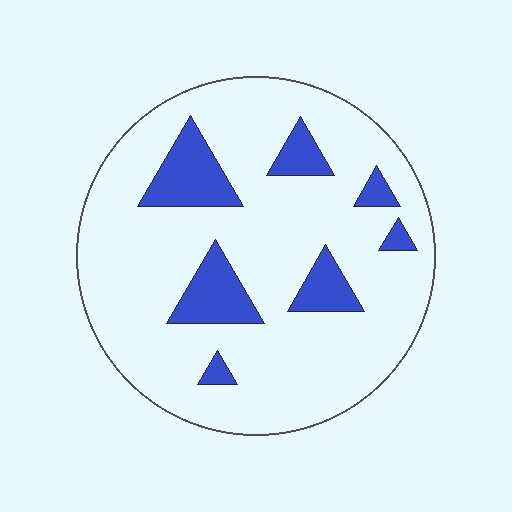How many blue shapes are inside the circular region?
7.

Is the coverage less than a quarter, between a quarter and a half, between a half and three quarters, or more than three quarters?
Less than a quarter.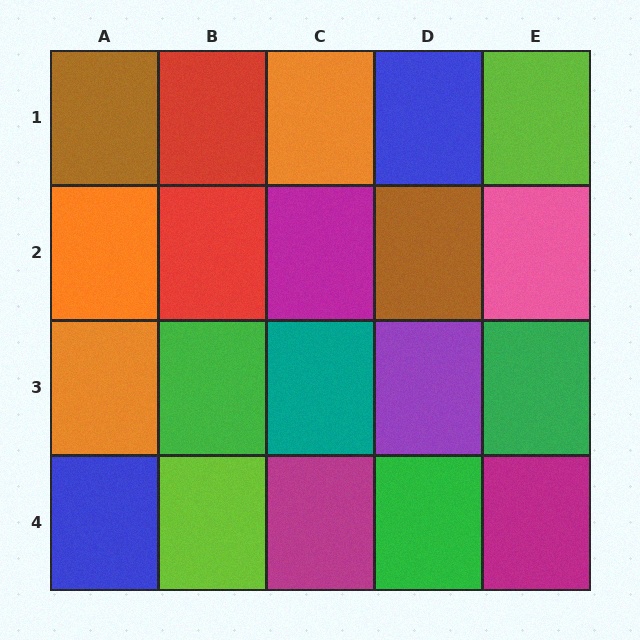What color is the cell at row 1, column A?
Brown.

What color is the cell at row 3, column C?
Teal.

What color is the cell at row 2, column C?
Magenta.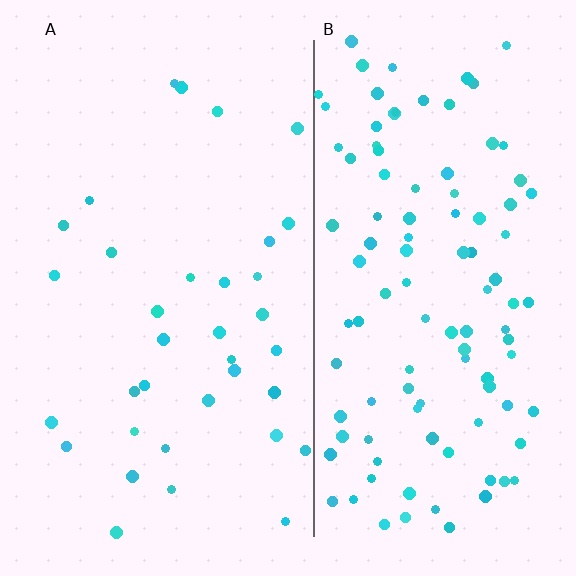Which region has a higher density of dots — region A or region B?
B (the right).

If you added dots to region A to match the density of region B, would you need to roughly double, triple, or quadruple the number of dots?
Approximately triple.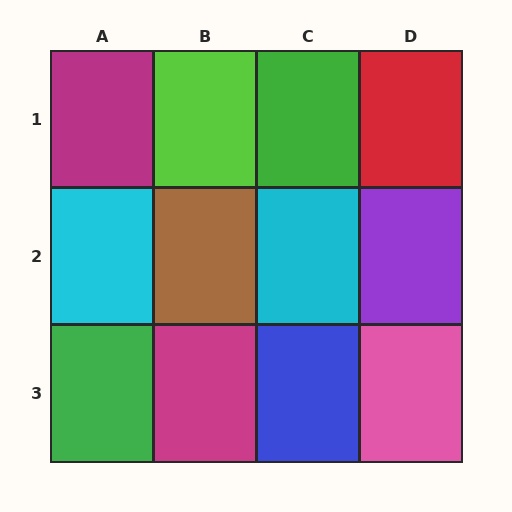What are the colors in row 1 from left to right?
Magenta, lime, green, red.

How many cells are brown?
1 cell is brown.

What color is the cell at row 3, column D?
Pink.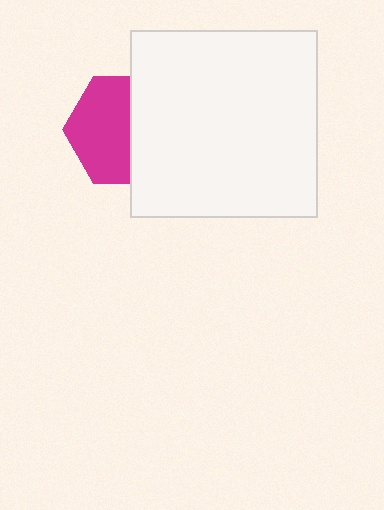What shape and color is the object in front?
The object in front is a white square.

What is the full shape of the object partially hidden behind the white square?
The partially hidden object is a magenta hexagon.